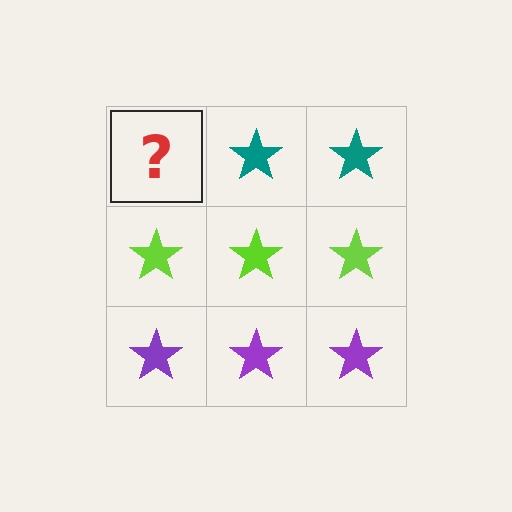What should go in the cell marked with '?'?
The missing cell should contain a teal star.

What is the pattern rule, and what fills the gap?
The rule is that each row has a consistent color. The gap should be filled with a teal star.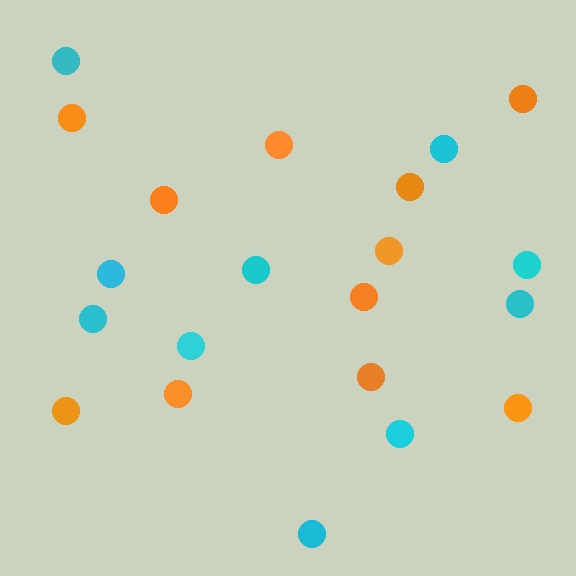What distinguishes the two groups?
There are 2 groups: one group of cyan circles (10) and one group of orange circles (11).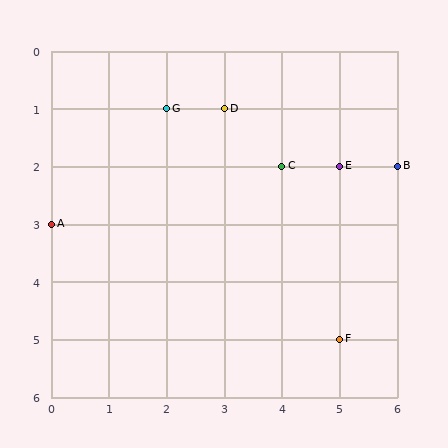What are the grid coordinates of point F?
Point F is at grid coordinates (5, 5).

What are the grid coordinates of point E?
Point E is at grid coordinates (5, 2).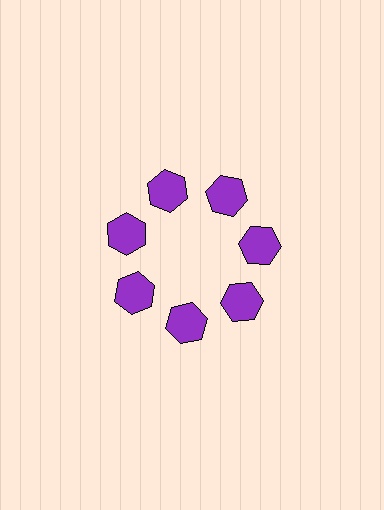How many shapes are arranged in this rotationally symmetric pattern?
There are 7 shapes, arranged in 7 groups of 1.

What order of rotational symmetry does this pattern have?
This pattern has 7-fold rotational symmetry.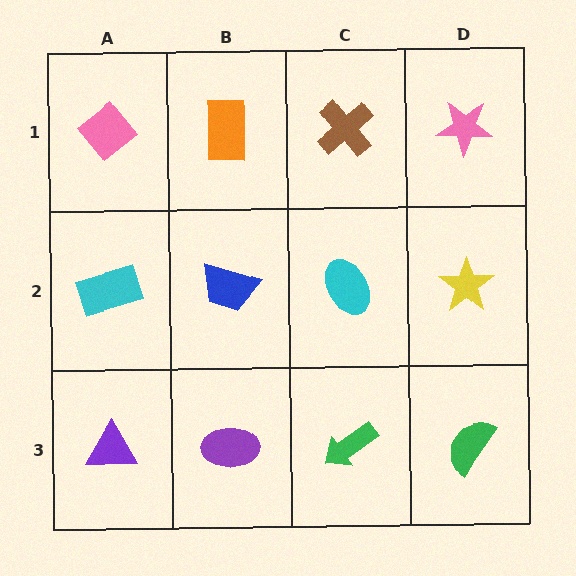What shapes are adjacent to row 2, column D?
A pink star (row 1, column D), a green semicircle (row 3, column D), a cyan ellipse (row 2, column C).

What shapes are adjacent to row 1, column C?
A cyan ellipse (row 2, column C), an orange rectangle (row 1, column B), a pink star (row 1, column D).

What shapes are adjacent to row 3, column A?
A cyan rectangle (row 2, column A), a purple ellipse (row 3, column B).